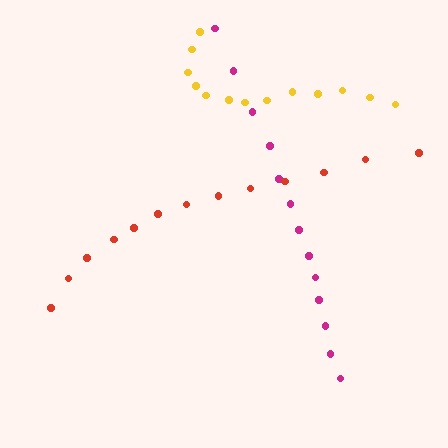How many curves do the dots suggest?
There are 3 distinct paths.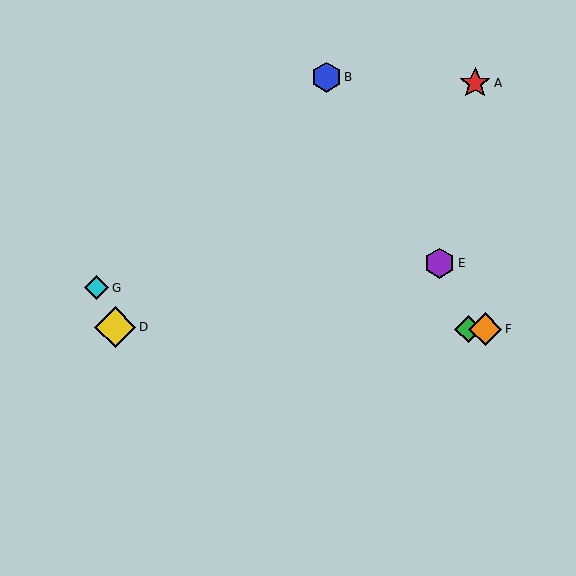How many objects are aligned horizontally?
3 objects (C, D, F) are aligned horizontally.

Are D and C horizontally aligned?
Yes, both are at y≈327.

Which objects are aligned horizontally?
Objects C, D, F are aligned horizontally.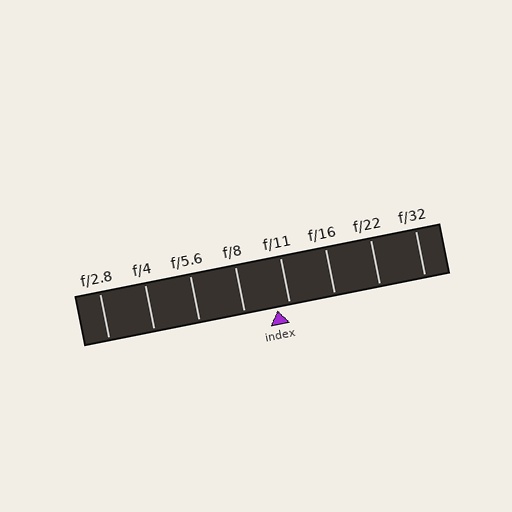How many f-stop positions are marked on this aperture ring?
There are 8 f-stop positions marked.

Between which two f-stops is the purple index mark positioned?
The index mark is between f/8 and f/11.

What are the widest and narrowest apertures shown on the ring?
The widest aperture shown is f/2.8 and the narrowest is f/32.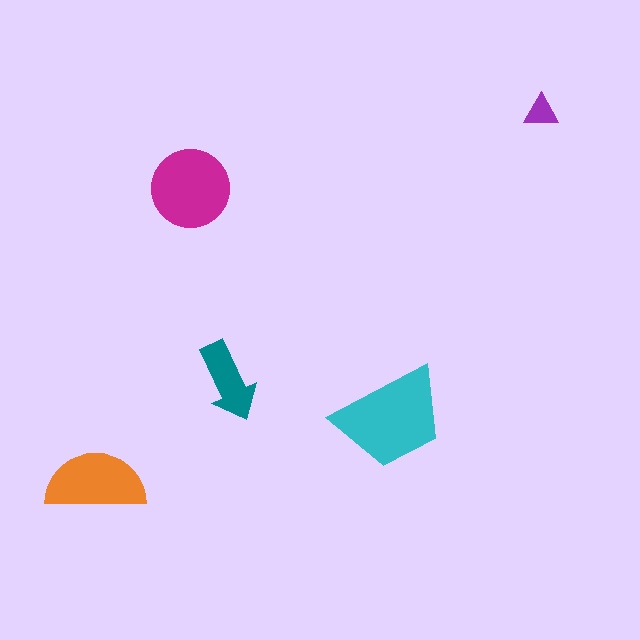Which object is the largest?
The cyan trapezoid.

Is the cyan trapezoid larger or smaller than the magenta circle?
Larger.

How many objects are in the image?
There are 5 objects in the image.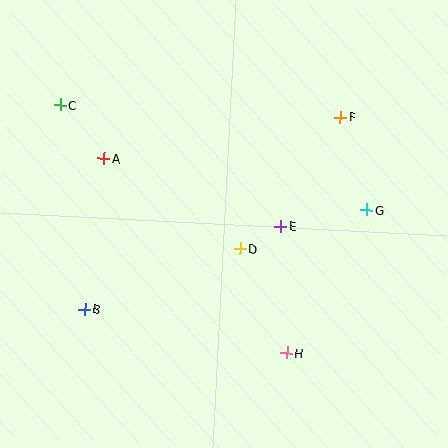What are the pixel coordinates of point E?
Point E is at (280, 226).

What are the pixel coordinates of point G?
Point G is at (367, 210).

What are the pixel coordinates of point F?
Point F is at (340, 117).